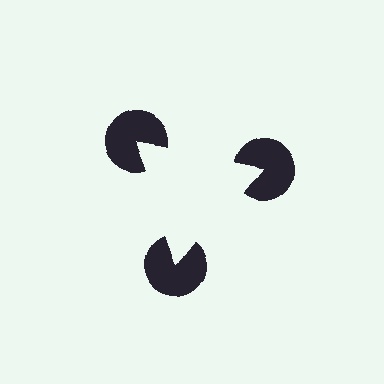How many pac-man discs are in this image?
There are 3 — one at each vertex of the illusory triangle.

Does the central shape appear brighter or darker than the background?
It typically appears slightly brighter than the background, even though no actual brightness change is drawn.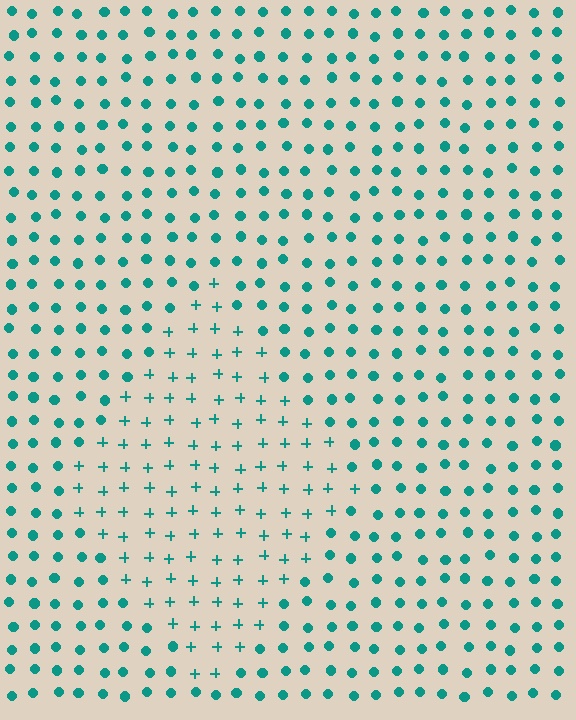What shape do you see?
I see a diamond.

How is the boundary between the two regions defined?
The boundary is defined by a change in element shape: plus signs inside vs. circles outside. All elements share the same color and spacing.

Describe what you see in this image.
The image is filled with small teal elements arranged in a uniform grid. A diamond-shaped region contains plus signs, while the surrounding area contains circles. The boundary is defined purely by the change in element shape.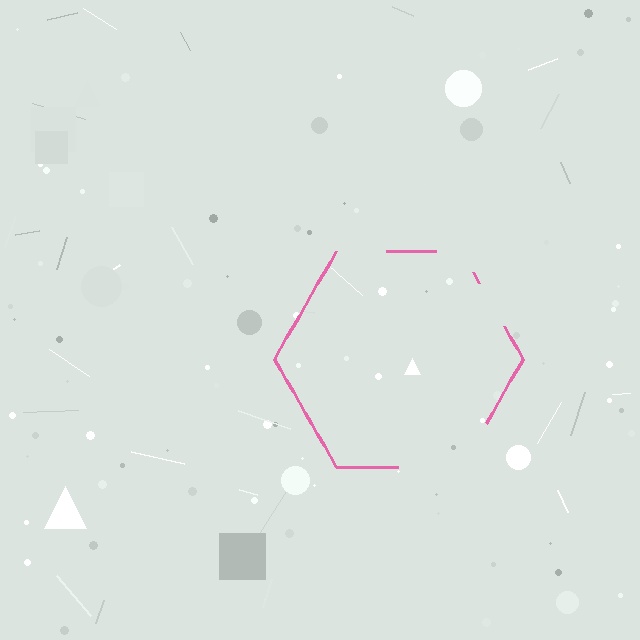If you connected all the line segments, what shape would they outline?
They would outline a hexagon.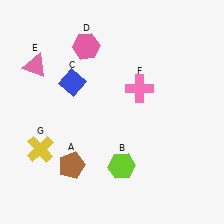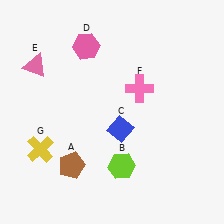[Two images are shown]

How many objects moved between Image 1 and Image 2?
1 object moved between the two images.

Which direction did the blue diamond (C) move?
The blue diamond (C) moved right.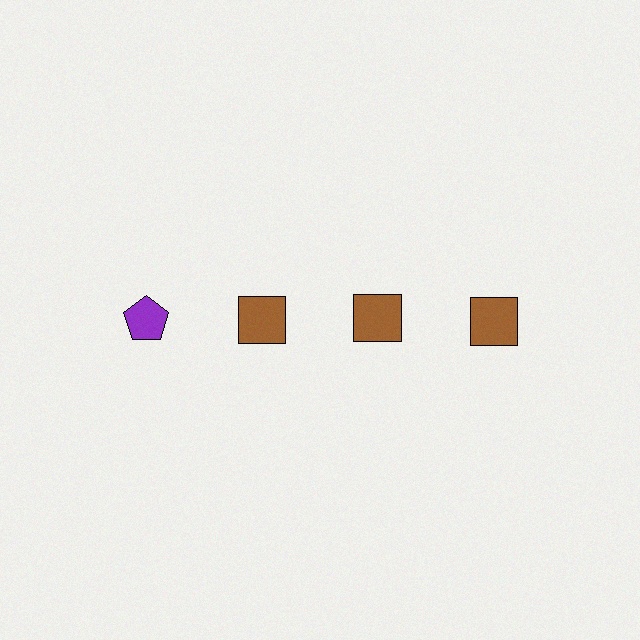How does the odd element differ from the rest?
It differs in both color (purple instead of brown) and shape (pentagon instead of square).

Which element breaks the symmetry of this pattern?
The purple pentagon in the top row, leftmost column breaks the symmetry. All other shapes are brown squares.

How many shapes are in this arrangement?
There are 4 shapes arranged in a grid pattern.